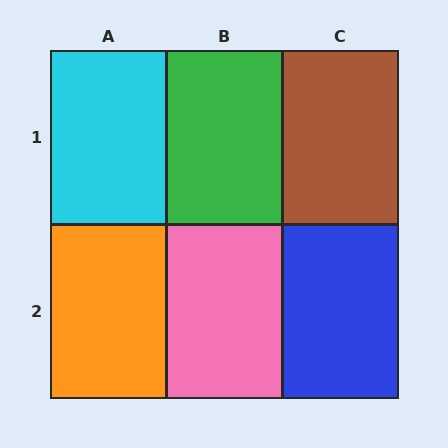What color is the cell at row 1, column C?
Brown.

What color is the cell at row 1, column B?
Green.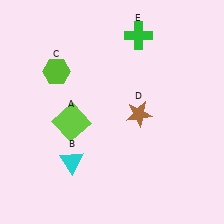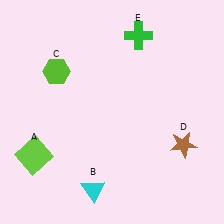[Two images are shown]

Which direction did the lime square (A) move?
The lime square (A) moved left.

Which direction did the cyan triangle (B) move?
The cyan triangle (B) moved down.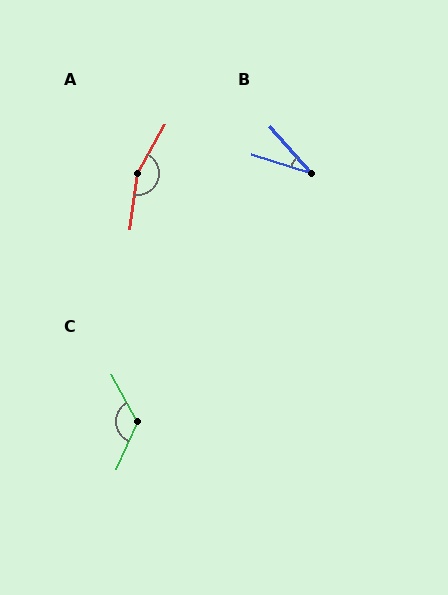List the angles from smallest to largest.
B (31°), C (127°), A (159°).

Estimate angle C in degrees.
Approximately 127 degrees.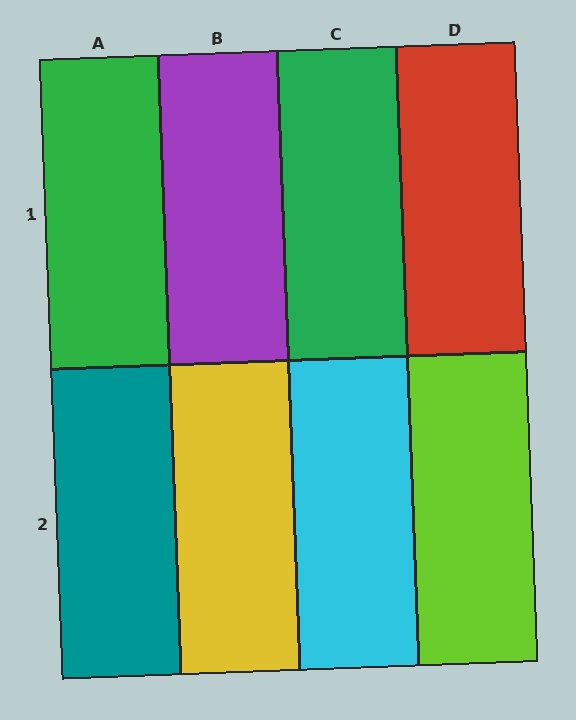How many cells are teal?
1 cell is teal.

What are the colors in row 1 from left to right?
Green, purple, green, red.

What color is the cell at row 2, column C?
Cyan.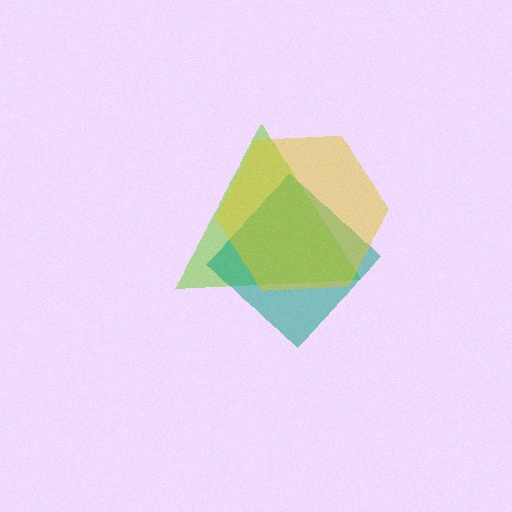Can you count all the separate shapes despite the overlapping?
Yes, there are 3 separate shapes.